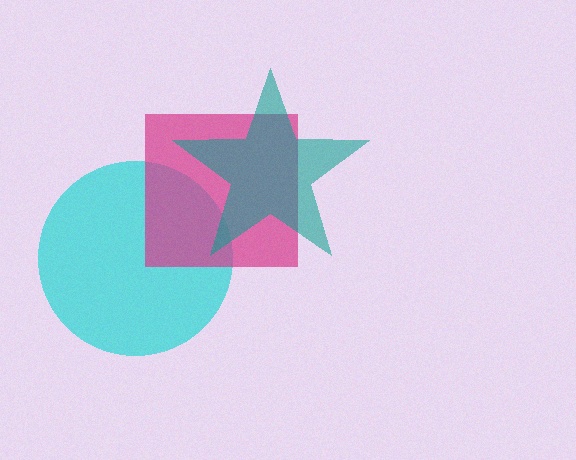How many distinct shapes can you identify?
There are 3 distinct shapes: a cyan circle, a magenta square, a teal star.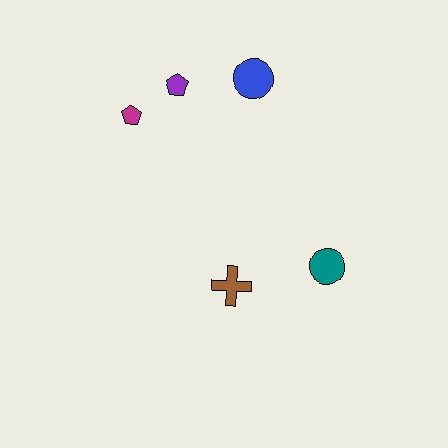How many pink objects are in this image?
There are no pink objects.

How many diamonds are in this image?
There are no diamonds.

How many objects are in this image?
There are 5 objects.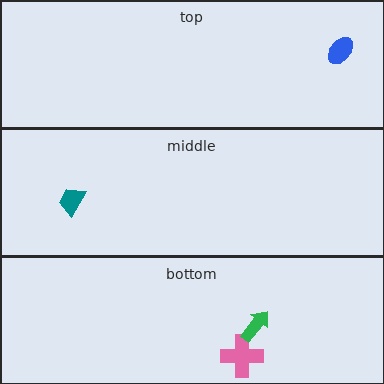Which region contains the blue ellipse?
The top region.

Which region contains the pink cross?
The bottom region.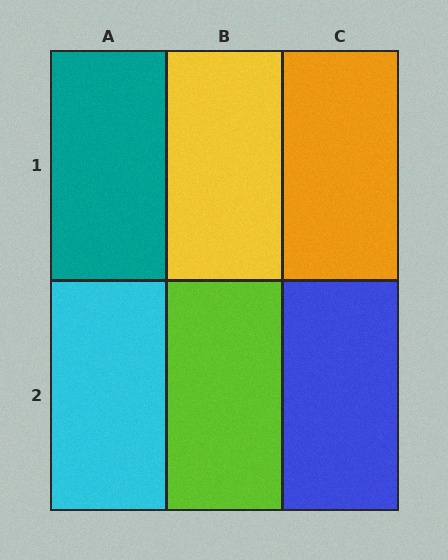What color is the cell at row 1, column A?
Teal.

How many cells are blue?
1 cell is blue.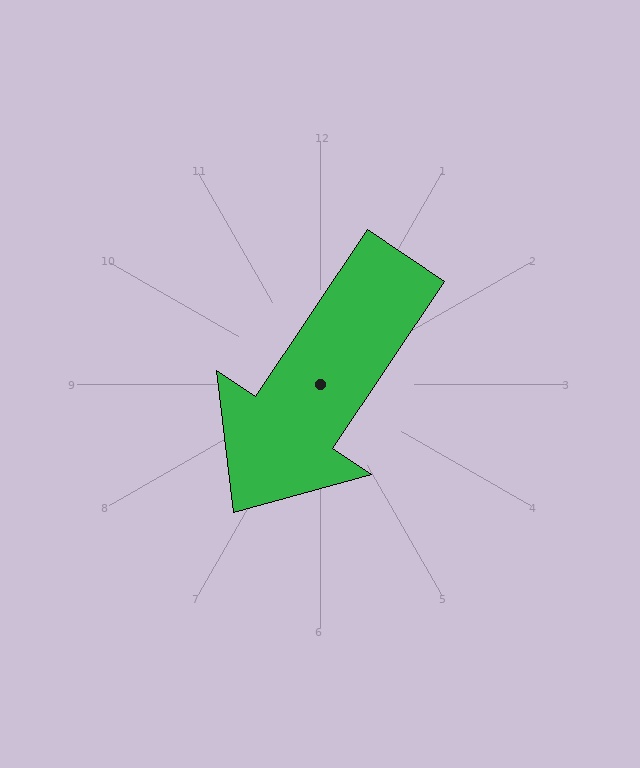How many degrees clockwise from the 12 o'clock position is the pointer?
Approximately 214 degrees.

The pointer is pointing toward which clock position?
Roughly 7 o'clock.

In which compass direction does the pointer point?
Southwest.